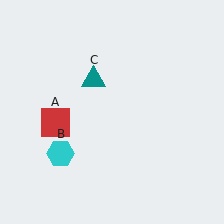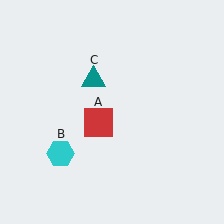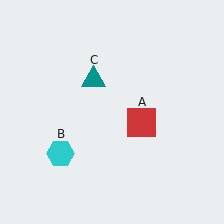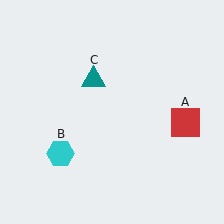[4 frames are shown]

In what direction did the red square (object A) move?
The red square (object A) moved right.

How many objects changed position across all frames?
1 object changed position: red square (object A).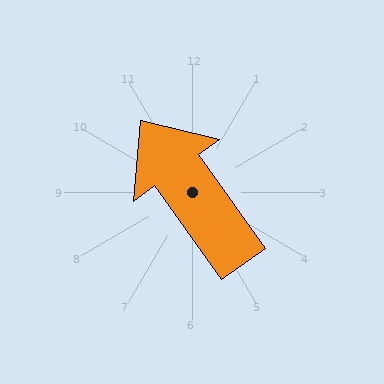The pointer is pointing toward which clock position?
Roughly 11 o'clock.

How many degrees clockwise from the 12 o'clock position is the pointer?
Approximately 324 degrees.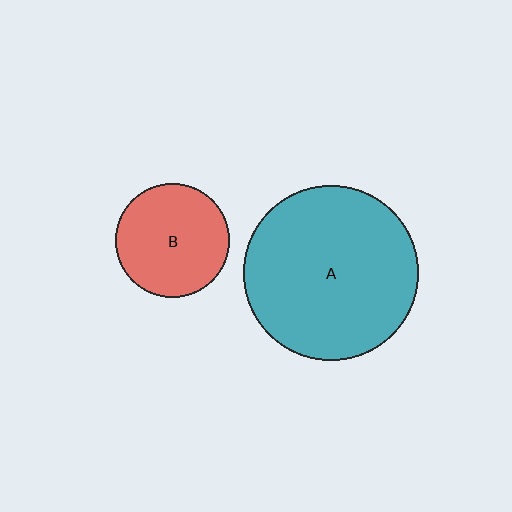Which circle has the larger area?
Circle A (teal).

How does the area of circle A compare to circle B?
Approximately 2.4 times.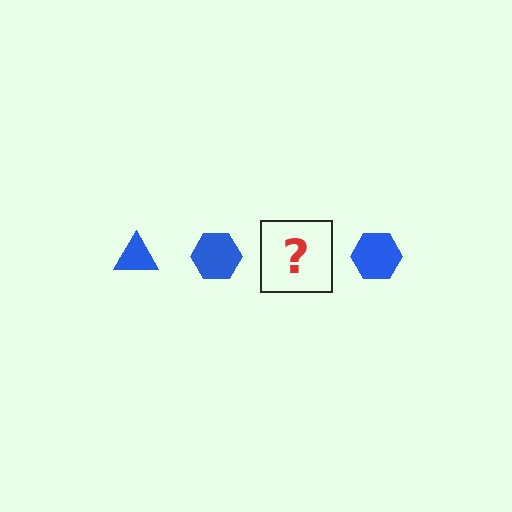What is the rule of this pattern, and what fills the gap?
The rule is that the pattern cycles through triangle, hexagon shapes in blue. The gap should be filled with a blue triangle.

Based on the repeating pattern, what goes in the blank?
The blank should be a blue triangle.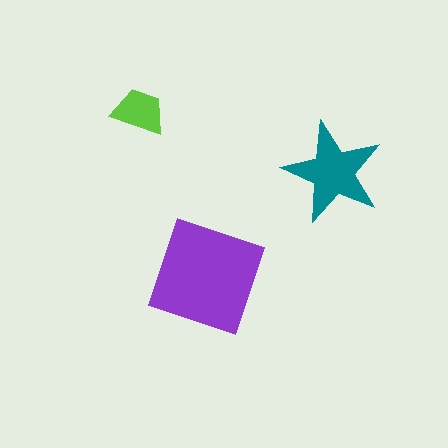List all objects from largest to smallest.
The purple diamond, the teal star, the lime trapezoid.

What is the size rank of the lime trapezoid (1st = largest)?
3rd.